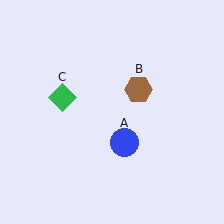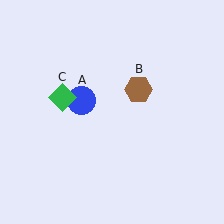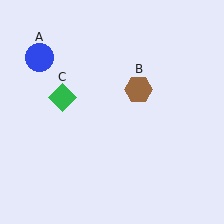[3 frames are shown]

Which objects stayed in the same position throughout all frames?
Brown hexagon (object B) and green diamond (object C) remained stationary.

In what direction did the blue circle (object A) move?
The blue circle (object A) moved up and to the left.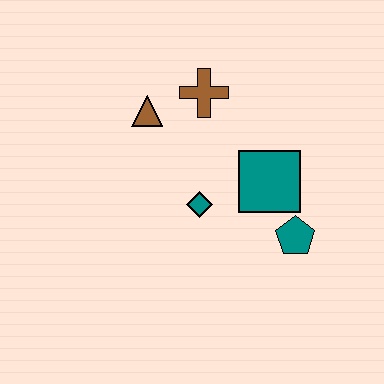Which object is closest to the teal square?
The teal pentagon is closest to the teal square.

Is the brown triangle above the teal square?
Yes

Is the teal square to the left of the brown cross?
No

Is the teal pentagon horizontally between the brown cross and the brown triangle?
No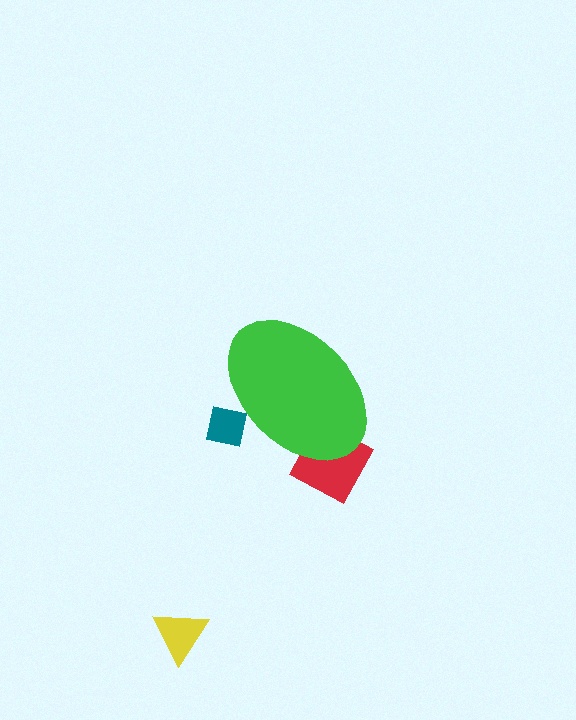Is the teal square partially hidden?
Yes, the teal square is partially hidden behind the green ellipse.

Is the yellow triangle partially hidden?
No, the yellow triangle is fully visible.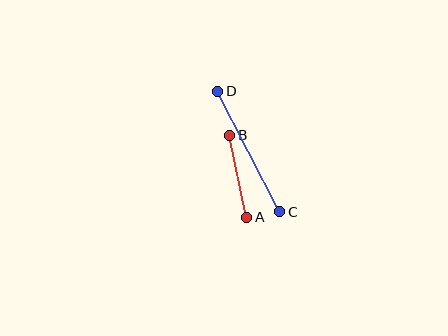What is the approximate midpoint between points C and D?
The midpoint is at approximately (249, 151) pixels.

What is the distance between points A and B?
The distance is approximately 84 pixels.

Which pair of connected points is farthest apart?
Points C and D are farthest apart.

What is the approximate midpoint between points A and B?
The midpoint is at approximately (238, 176) pixels.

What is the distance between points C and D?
The distance is approximately 136 pixels.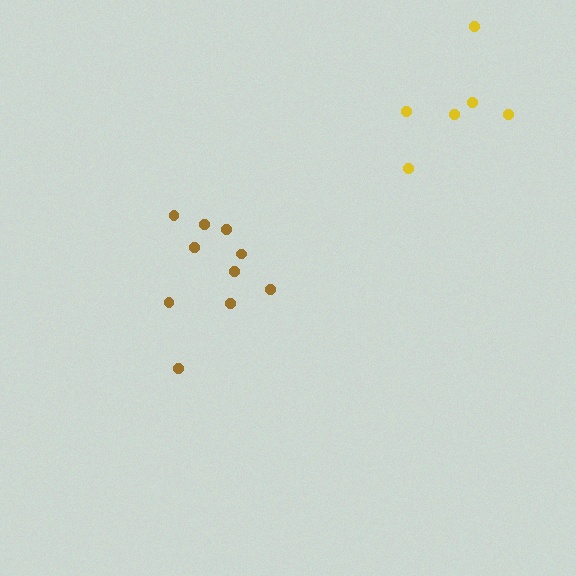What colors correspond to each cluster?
The clusters are colored: brown, yellow.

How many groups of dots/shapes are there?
There are 2 groups.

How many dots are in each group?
Group 1: 10 dots, Group 2: 6 dots (16 total).